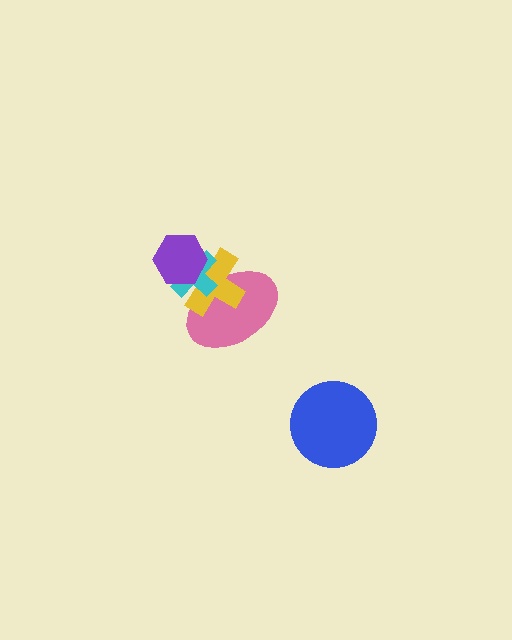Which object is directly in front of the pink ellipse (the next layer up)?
The yellow cross is directly in front of the pink ellipse.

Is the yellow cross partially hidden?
Yes, it is partially covered by another shape.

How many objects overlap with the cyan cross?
3 objects overlap with the cyan cross.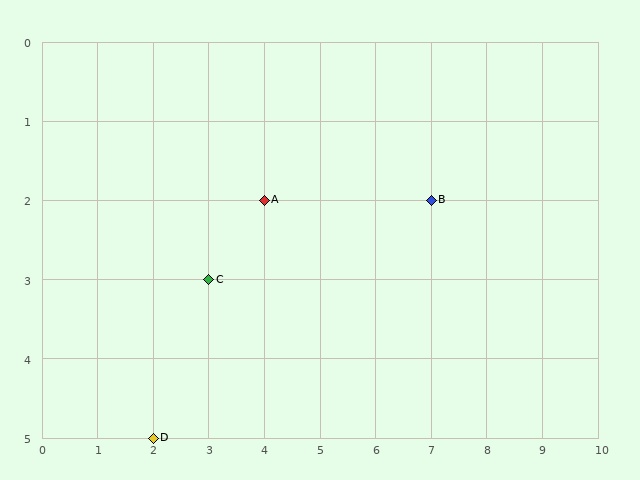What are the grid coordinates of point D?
Point D is at grid coordinates (2, 5).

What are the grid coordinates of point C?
Point C is at grid coordinates (3, 3).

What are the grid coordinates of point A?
Point A is at grid coordinates (4, 2).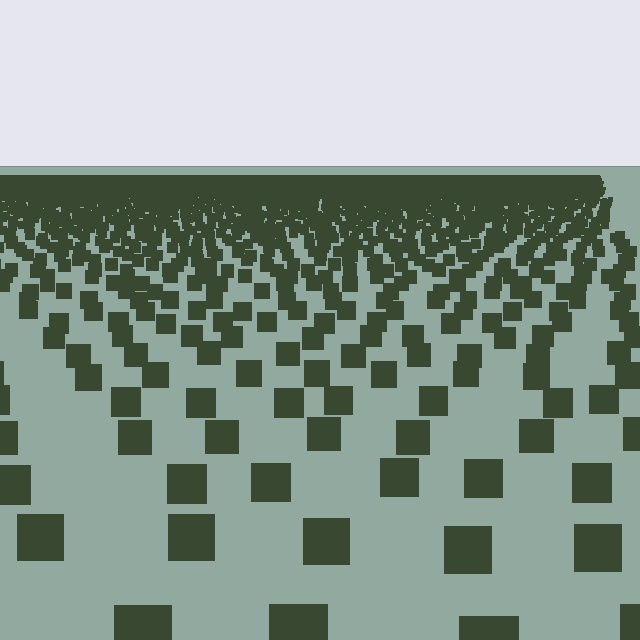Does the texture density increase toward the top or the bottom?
Density increases toward the top.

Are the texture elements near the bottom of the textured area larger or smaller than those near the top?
Larger. Near the bottom, elements are closer to the viewer and appear at a bigger on-screen size.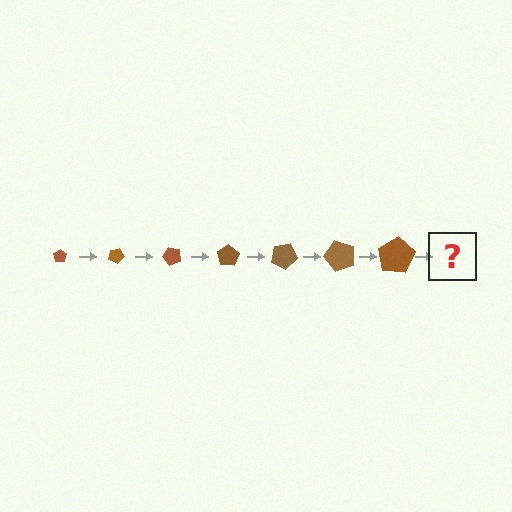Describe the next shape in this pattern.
It should be a pentagon, larger than the previous one and rotated 175 degrees from the start.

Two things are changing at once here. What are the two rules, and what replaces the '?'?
The two rules are that the pentagon grows larger each step and it rotates 25 degrees each step. The '?' should be a pentagon, larger than the previous one and rotated 175 degrees from the start.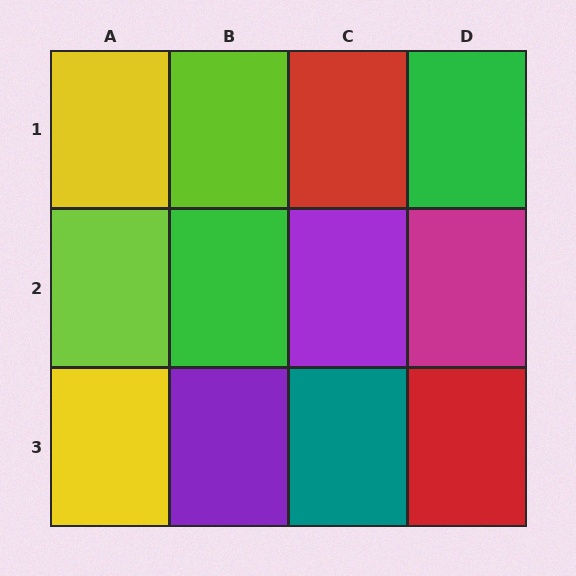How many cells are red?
2 cells are red.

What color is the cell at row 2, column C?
Purple.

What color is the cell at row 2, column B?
Green.